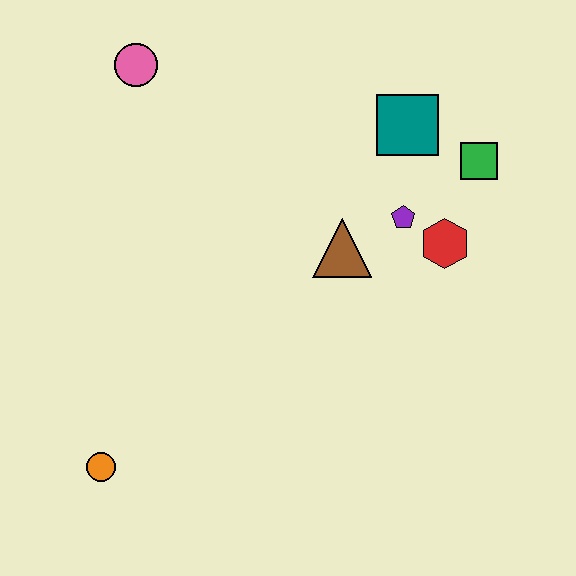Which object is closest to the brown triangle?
The purple pentagon is closest to the brown triangle.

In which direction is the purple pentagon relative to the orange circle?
The purple pentagon is to the right of the orange circle.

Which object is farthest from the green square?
The orange circle is farthest from the green square.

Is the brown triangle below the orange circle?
No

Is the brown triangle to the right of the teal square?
No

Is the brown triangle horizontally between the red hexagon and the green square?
No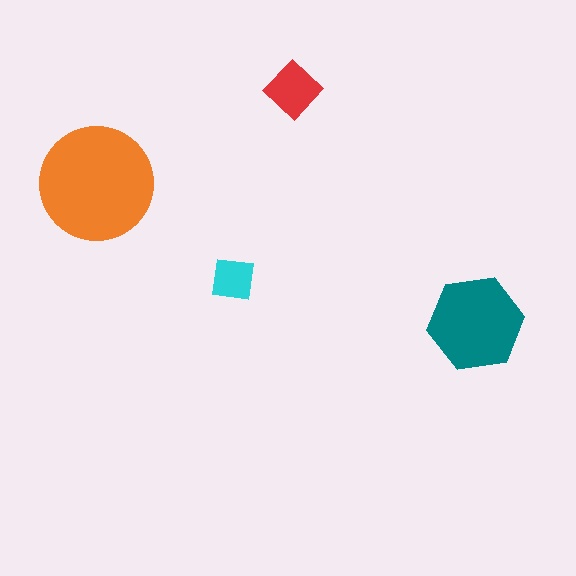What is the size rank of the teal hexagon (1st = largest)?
2nd.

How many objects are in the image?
There are 4 objects in the image.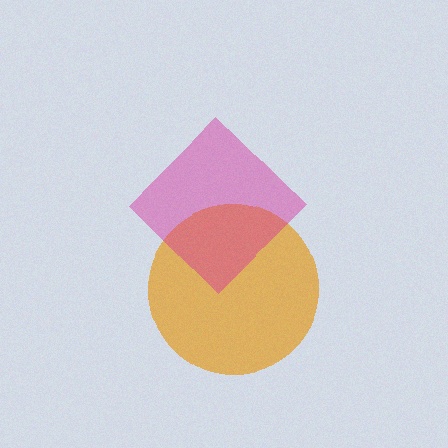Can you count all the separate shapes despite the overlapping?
Yes, there are 2 separate shapes.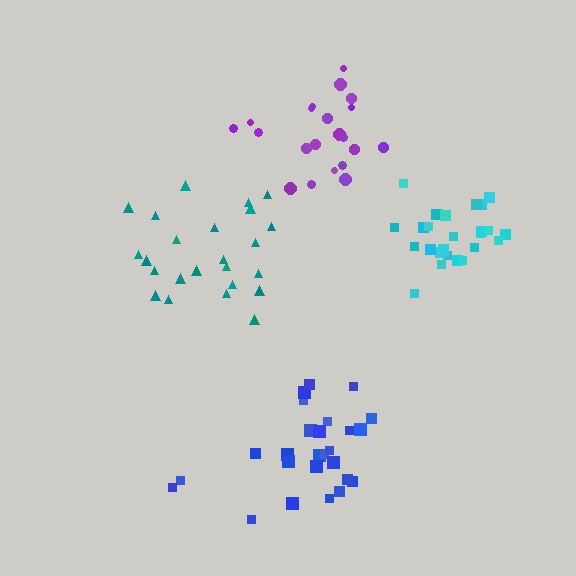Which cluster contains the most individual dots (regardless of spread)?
Blue (27).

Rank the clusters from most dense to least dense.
cyan, purple, blue, teal.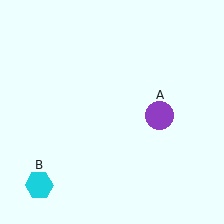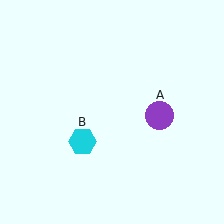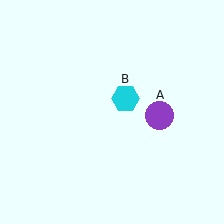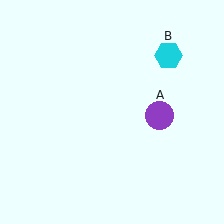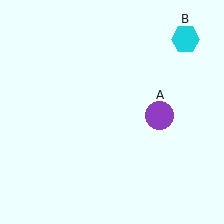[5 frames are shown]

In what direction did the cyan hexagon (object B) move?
The cyan hexagon (object B) moved up and to the right.